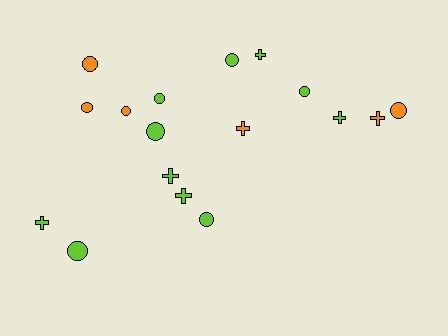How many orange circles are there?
There are 4 orange circles.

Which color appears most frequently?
Lime, with 11 objects.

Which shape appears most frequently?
Circle, with 10 objects.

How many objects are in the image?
There are 17 objects.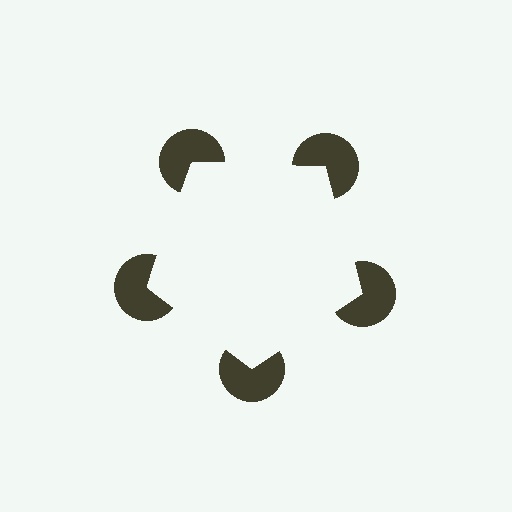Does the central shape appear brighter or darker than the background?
It typically appears slightly brighter than the background, even though no actual brightness change is drawn.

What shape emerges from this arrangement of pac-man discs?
An illusory pentagon — its edges are inferred from the aligned wedge cuts in the pac-man discs, not physically drawn.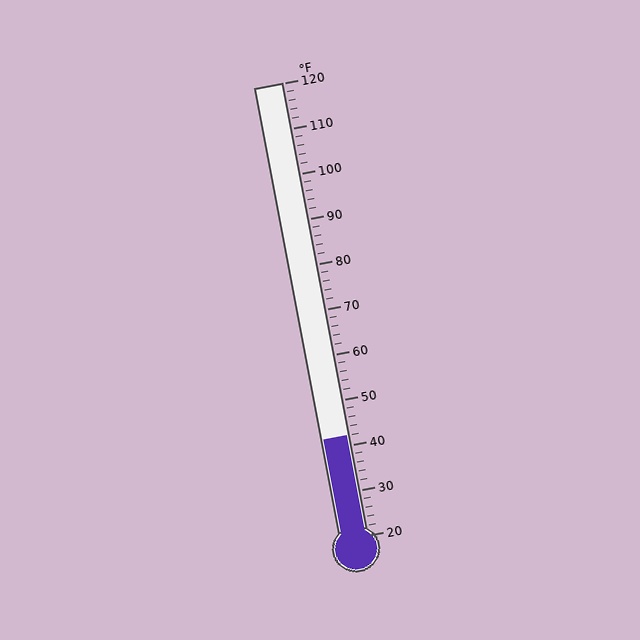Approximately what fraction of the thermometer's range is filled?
The thermometer is filled to approximately 20% of its range.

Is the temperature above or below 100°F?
The temperature is below 100°F.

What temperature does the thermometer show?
The thermometer shows approximately 42°F.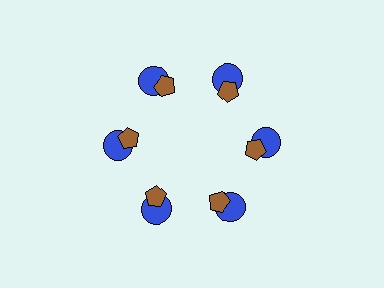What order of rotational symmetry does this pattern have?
This pattern has 6-fold rotational symmetry.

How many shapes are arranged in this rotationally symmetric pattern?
There are 12 shapes, arranged in 6 groups of 2.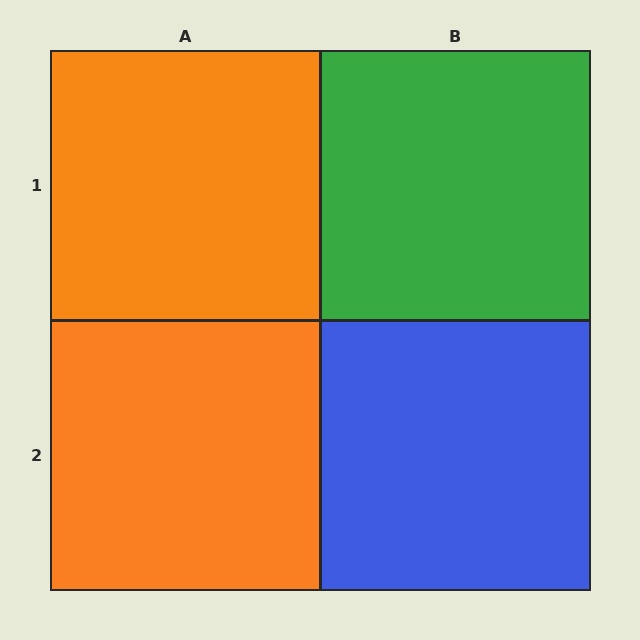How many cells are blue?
1 cell is blue.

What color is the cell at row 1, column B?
Green.